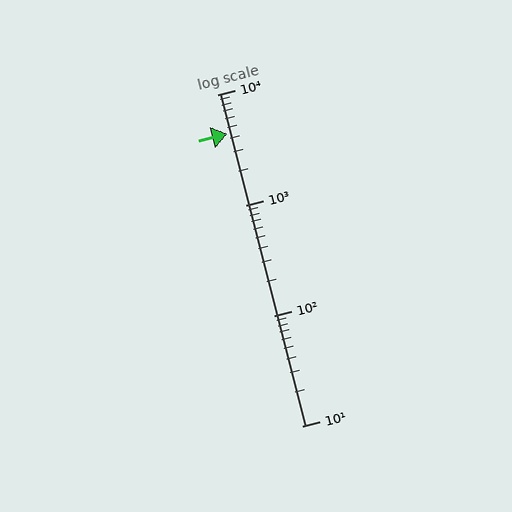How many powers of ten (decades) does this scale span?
The scale spans 3 decades, from 10 to 10000.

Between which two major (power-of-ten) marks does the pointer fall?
The pointer is between 1000 and 10000.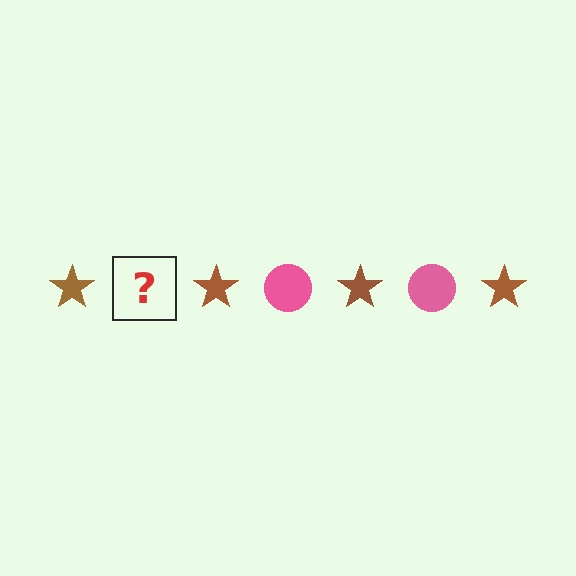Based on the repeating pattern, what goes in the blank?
The blank should be a pink circle.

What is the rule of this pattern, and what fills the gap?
The rule is that the pattern alternates between brown star and pink circle. The gap should be filled with a pink circle.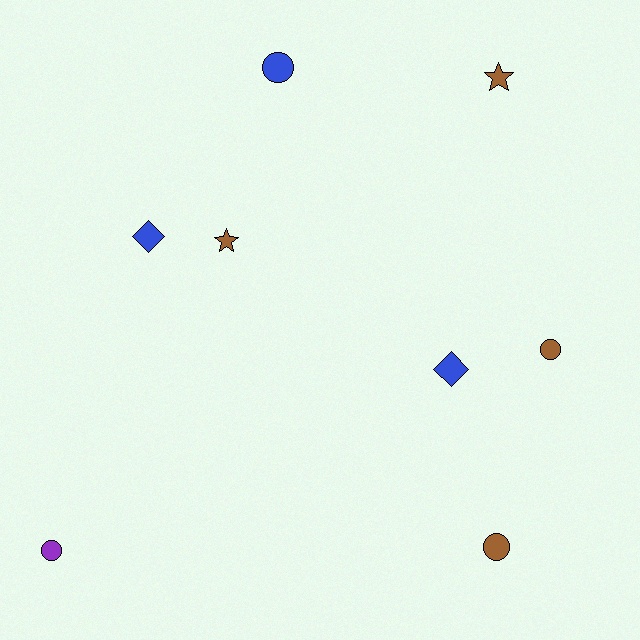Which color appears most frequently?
Brown, with 4 objects.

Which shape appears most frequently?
Circle, with 4 objects.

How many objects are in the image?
There are 8 objects.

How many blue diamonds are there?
There are 2 blue diamonds.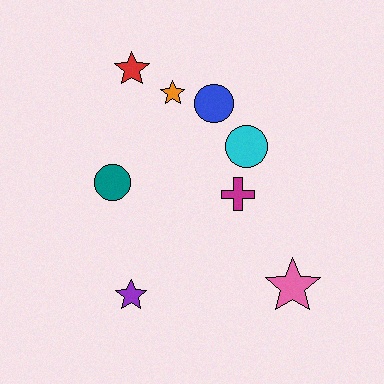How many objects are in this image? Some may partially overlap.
There are 8 objects.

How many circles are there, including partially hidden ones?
There are 3 circles.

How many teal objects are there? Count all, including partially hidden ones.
There is 1 teal object.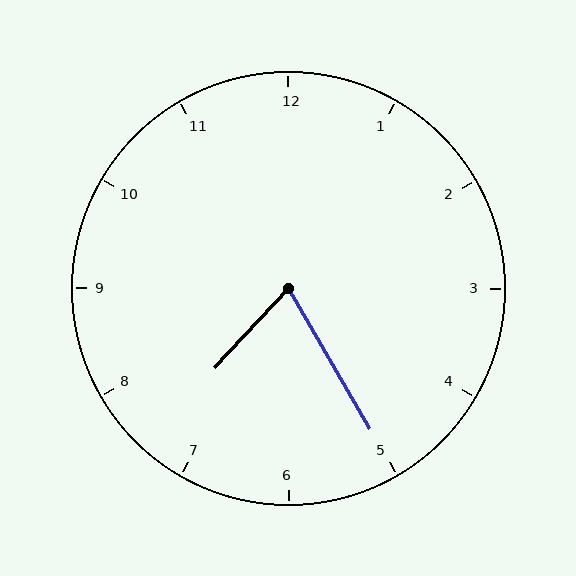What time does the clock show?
7:25.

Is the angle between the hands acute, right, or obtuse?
It is acute.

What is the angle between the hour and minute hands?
Approximately 72 degrees.